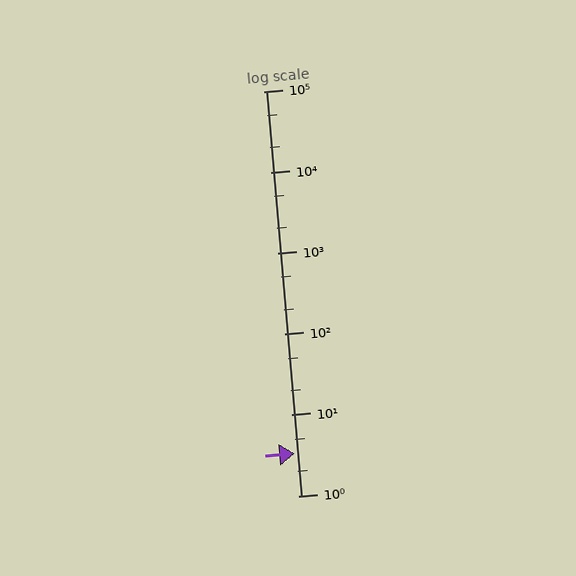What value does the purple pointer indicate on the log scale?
The pointer indicates approximately 3.3.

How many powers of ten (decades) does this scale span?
The scale spans 5 decades, from 1 to 100000.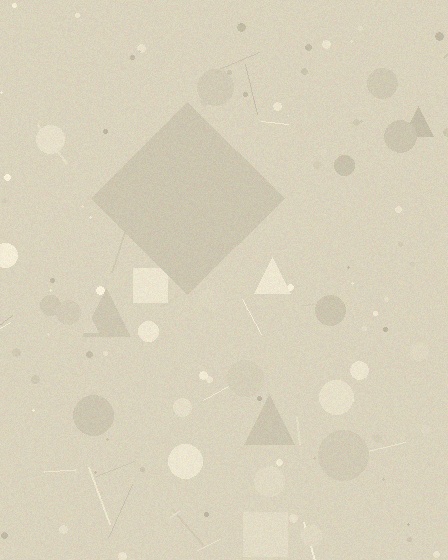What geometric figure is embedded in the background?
A diamond is embedded in the background.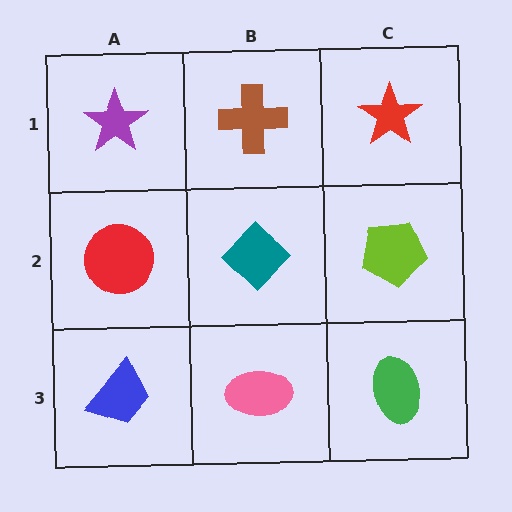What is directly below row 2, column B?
A pink ellipse.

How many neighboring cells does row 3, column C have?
2.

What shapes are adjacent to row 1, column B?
A teal diamond (row 2, column B), a purple star (row 1, column A), a red star (row 1, column C).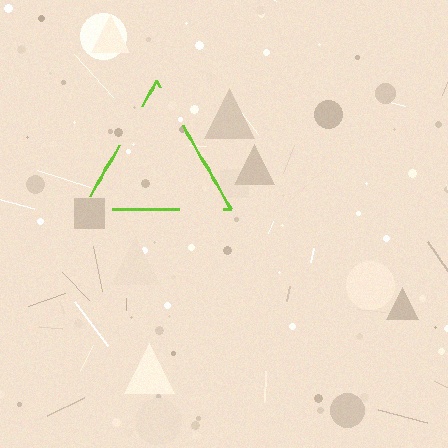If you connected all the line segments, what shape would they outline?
They would outline a triangle.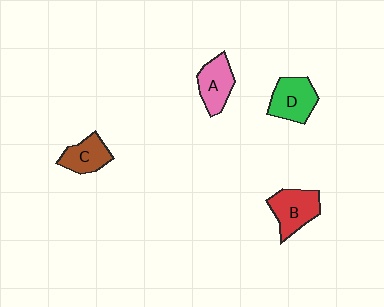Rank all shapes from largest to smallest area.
From largest to smallest: B (red), D (green), A (pink), C (brown).